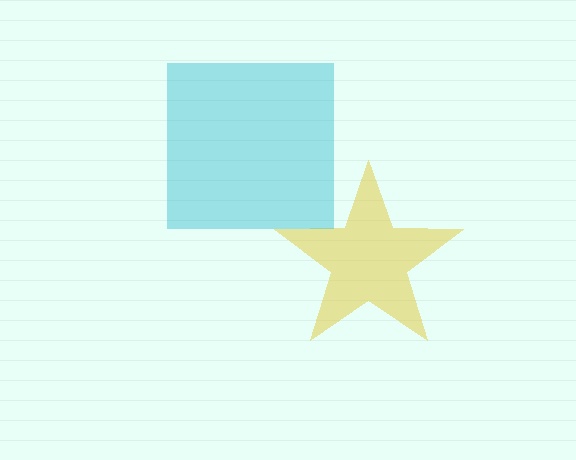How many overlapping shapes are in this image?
There are 2 overlapping shapes in the image.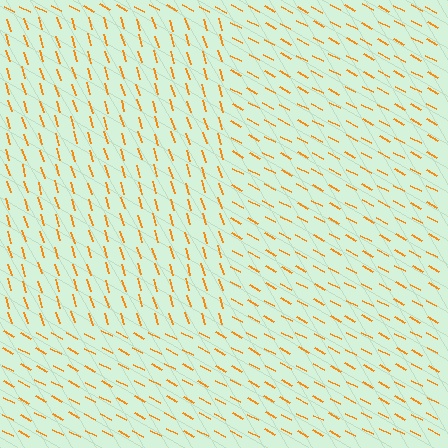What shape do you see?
I see a rectangle.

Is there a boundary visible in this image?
Yes, there is a texture boundary formed by a change in line orientation.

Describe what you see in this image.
The image is filled with small orange line segments. A rectangle region in the image has lines oriented differently from the surrounding lines, creating a visible texture boundary.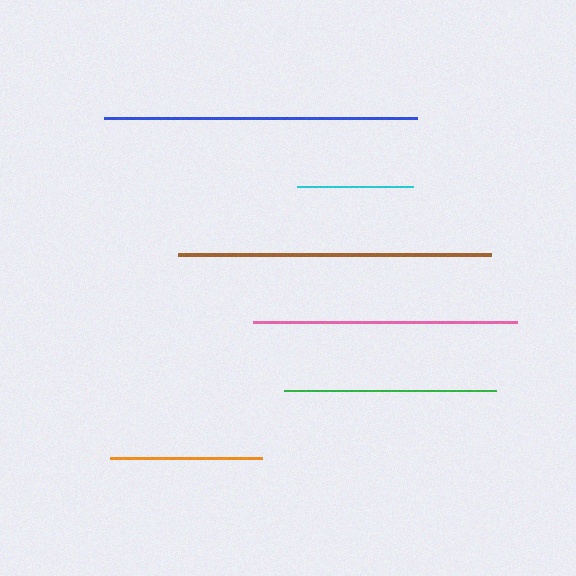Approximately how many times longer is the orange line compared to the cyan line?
The orange line is approximately 1.3 times the length of the cyan line.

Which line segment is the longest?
The blue line is the longest at approximately 313 pixels.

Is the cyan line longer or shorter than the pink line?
The pink line is longer than the cyan line.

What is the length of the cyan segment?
The cyan segment is approximately 116 pixels long.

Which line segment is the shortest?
The cyan line is the shortest at approximately 116 pixels.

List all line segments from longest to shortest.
From longest to shortest: blue, brown, pink, green, orange, cyan.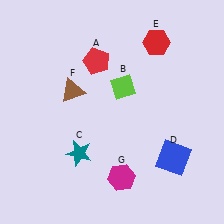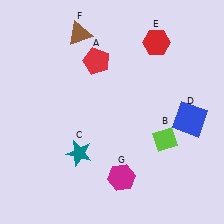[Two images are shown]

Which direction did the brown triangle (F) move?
The brown triangle (F) moved up.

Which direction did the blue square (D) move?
The blue square (D) moved up.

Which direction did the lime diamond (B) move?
The lime diamond (B) moved down.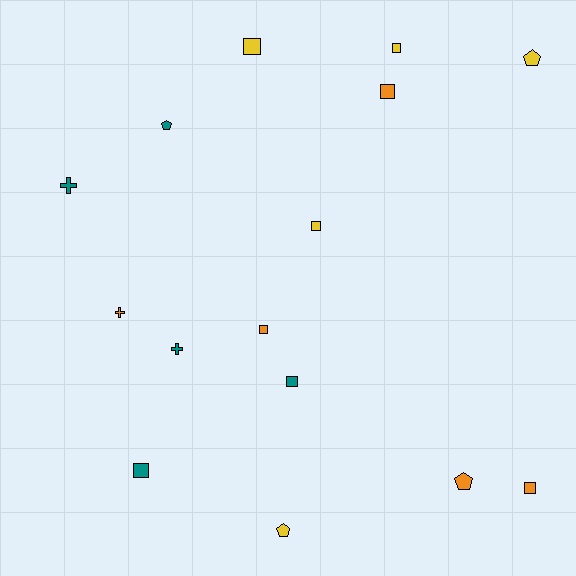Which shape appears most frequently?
Square, with 8 objects.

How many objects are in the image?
There are 15 objects.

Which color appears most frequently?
Orange, with 5 objects.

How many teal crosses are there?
There are 2 teal crosses.